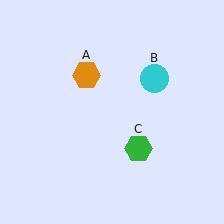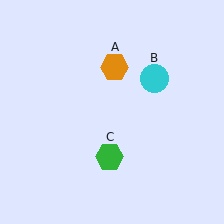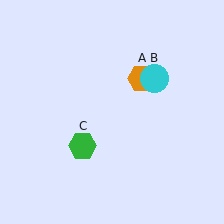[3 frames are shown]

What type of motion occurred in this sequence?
The orange hexagon (object A), green hexagon (object C) rotated clockwise around the center of the scene.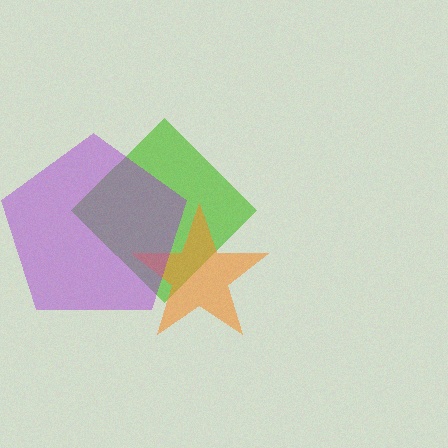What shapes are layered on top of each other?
The layered shapes are: a lime diamond, an orange star, a purple pentagon.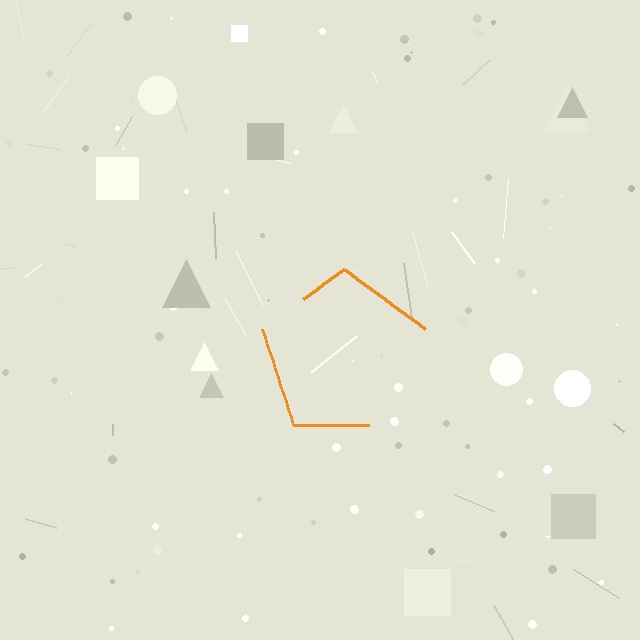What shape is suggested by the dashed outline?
The dashed outline suggests a pentagon.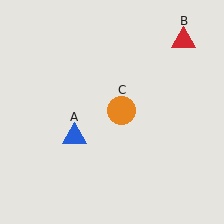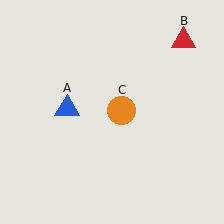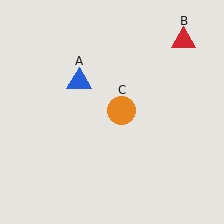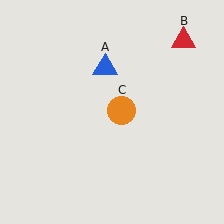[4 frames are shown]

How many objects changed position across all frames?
1 object changed position: blue triangle (object A).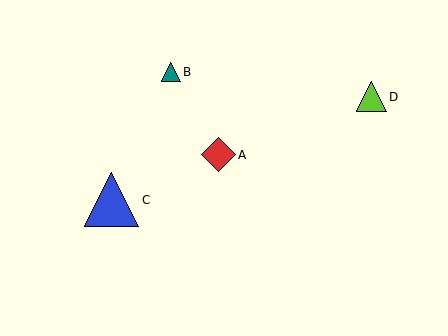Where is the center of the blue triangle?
The center of the blue triangle is at (112, 200).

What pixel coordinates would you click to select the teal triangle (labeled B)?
Click at (171, 72) to select the teal triangle B.